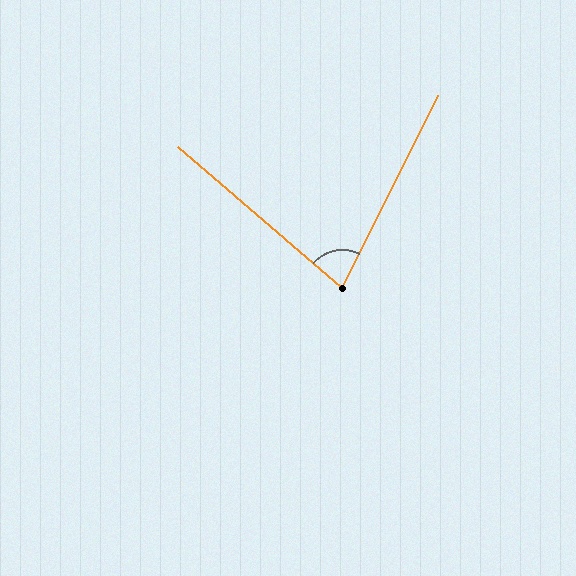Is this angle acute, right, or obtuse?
It is acute.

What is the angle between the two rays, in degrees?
Approximately 76 degrees.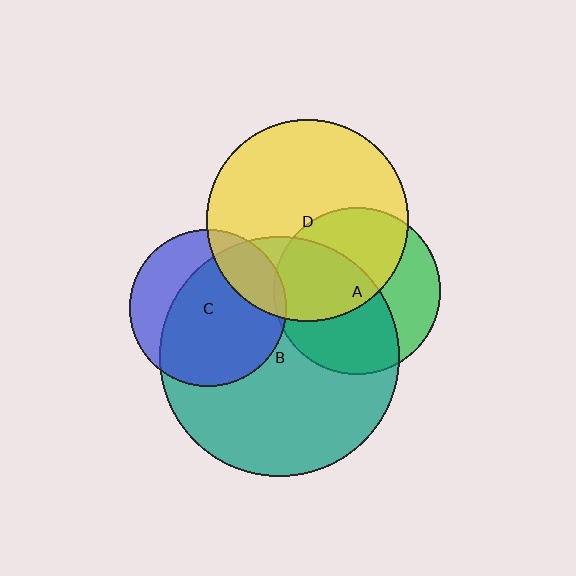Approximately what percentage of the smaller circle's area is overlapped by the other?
Approximately 30%.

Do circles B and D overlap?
Yes.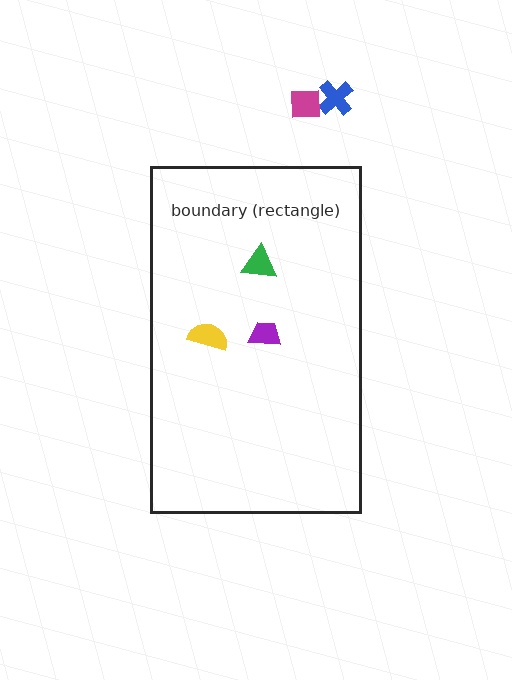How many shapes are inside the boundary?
3 inside, 2 outside.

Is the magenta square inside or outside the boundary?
Outside.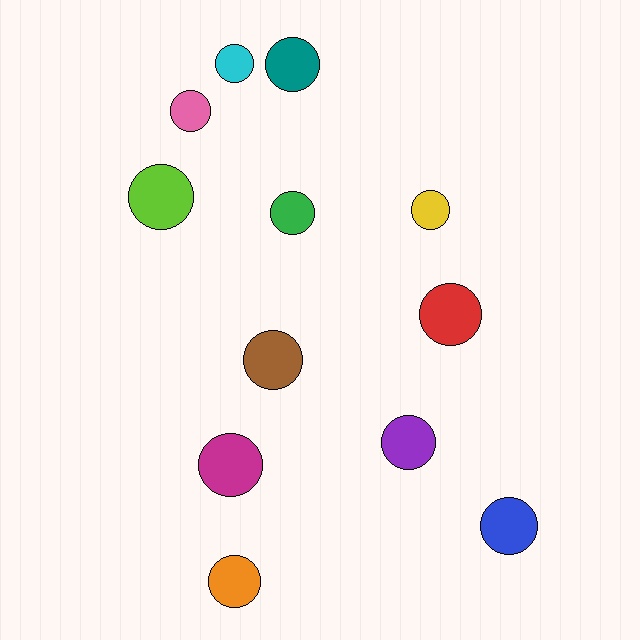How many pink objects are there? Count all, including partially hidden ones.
There is 1 pink object.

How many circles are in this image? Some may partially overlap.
There are 12 circles.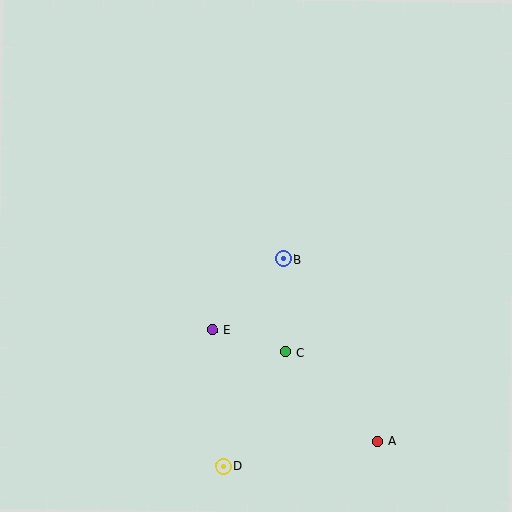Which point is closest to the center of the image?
Point B at (283, 259) is closest to the center.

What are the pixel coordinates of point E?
Point E is at (213, 330).